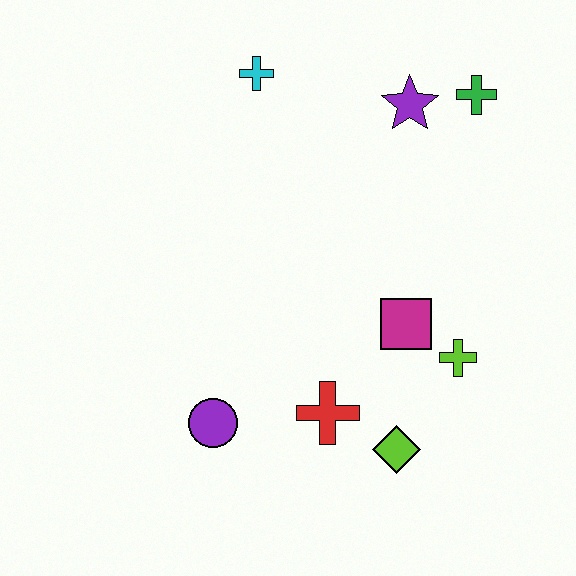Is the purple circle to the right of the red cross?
No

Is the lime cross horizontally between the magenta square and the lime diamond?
No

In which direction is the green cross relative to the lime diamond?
The green cross is above the lime diamond.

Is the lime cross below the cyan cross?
Yes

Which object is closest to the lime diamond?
The red cross is closest to the lime diamond.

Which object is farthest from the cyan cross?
The lime diamond is farthest from the cyan cross.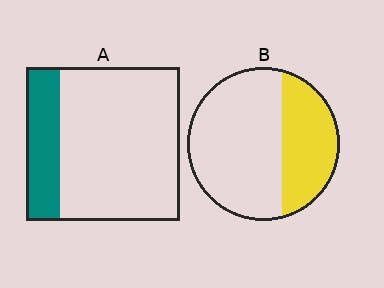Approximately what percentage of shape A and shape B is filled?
A is approximately 20% and B is approximately 35%.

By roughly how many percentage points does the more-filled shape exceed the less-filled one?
By roughly 15 percentage points (B over A).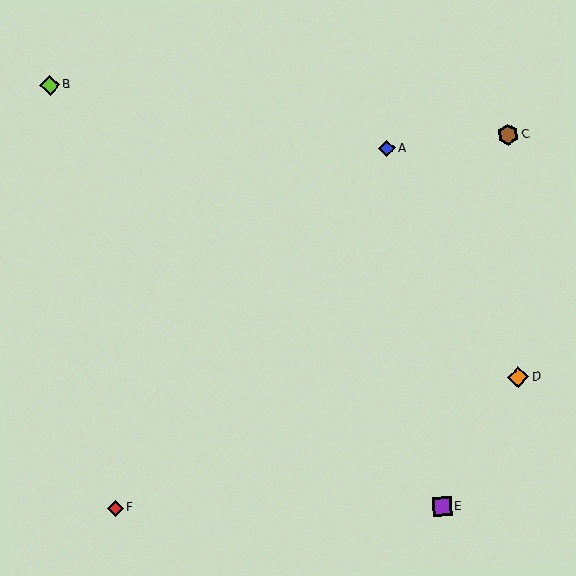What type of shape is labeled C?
Shape C is a brown hexagon.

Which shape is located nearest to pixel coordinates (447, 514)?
The purple square (labeled E) at (442, 507) is nearest to that location.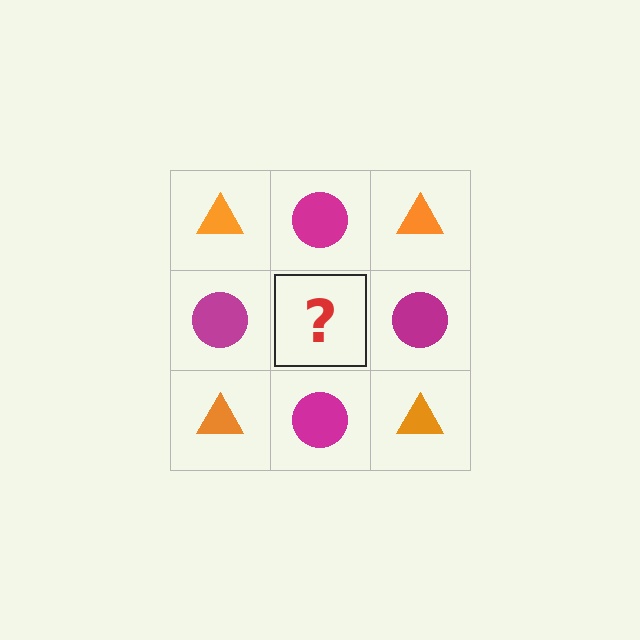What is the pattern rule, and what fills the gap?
The rule is that it alternates orange triangle and magenta circle in a checkerboard pattern. The gap should be filled with an orange triangle.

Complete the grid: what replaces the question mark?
The question mark should be replaced with an orange triangle.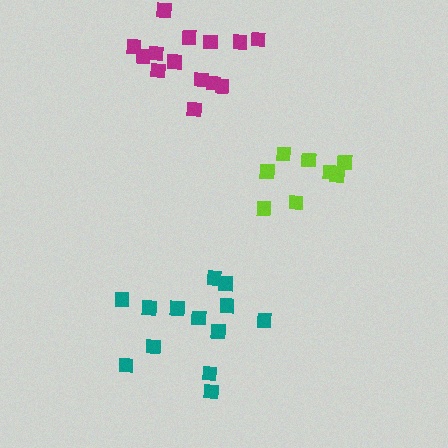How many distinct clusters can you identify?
There are 3 distinct clusters.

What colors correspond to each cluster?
The clusters are colored: teal, lime, magenta.